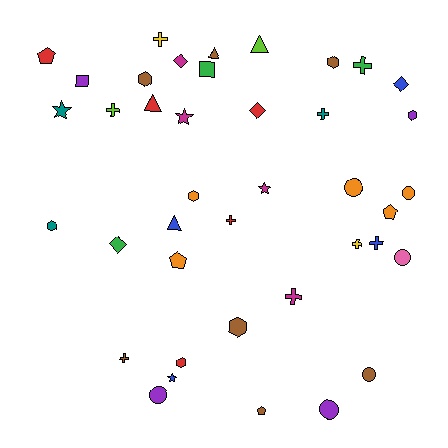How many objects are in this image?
There are 40 objects.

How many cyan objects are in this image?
There are no cyan objects.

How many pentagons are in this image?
There are 4 pentagons.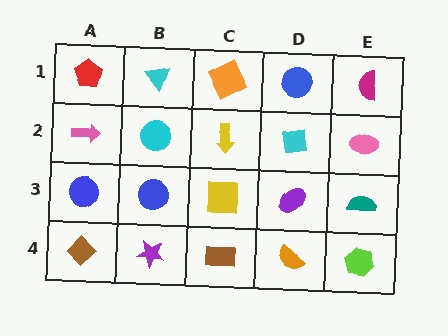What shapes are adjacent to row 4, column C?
A yellow square (row 3, column C), a purple star (row 4, column B), an orange semicircle (row 4, column D).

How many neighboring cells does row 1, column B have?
3.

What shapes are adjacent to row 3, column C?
A yellow arrow (row 2, column C), a brown rectangle (row 4, column C), a blue circle (row 3, column B), a purple ellipse (row 3, column D).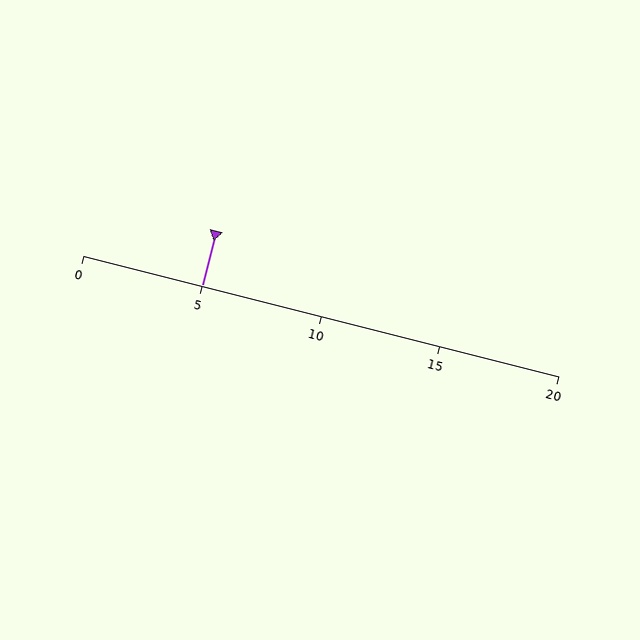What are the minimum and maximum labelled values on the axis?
The axis runs from 0 to 20.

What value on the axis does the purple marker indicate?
The marker indicates approximately 5.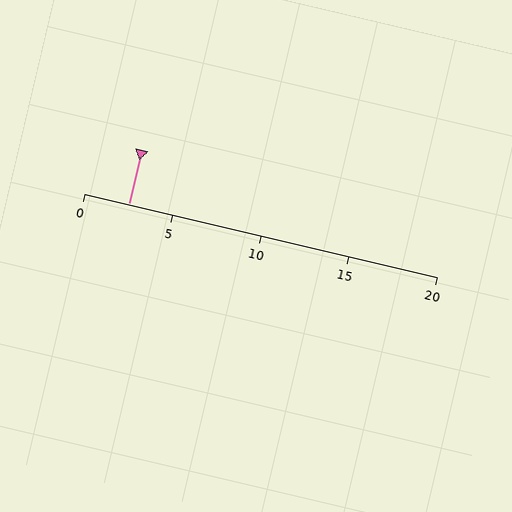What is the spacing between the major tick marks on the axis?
The major ticks are spaced 5 apart.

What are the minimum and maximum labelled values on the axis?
The axis runs from 0 to 20.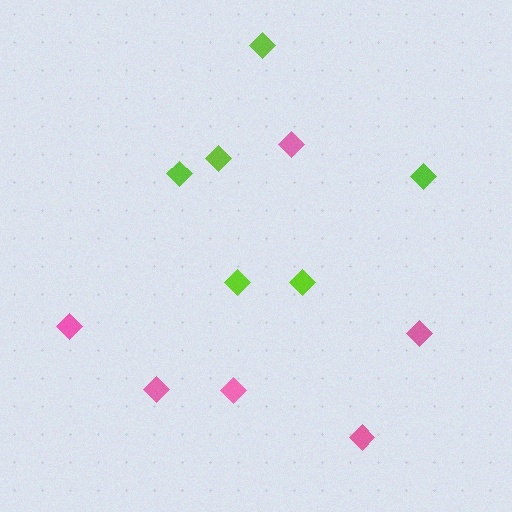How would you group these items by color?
There are 2 groups: one group of lime diamonds (6) and one group of pink diamonds (6).